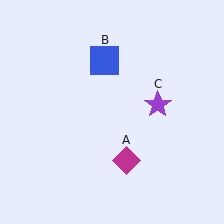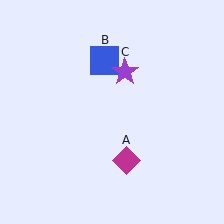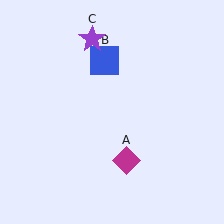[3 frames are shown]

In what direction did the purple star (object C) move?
The purple star (object C) moved up and to the left.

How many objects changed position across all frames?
1 object changed position: purple star (object C).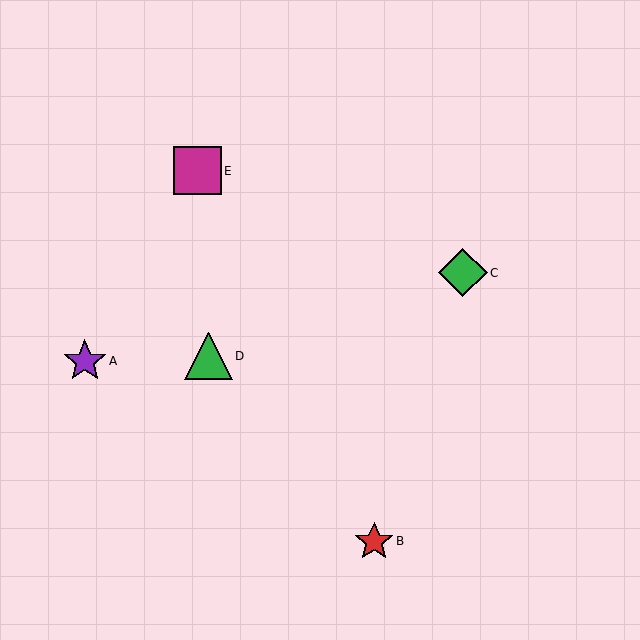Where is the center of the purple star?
The center of the purple star is at (85, 361).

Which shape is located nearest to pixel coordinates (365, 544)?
The red star (labeled B) at (374, 541) is nearest to that location.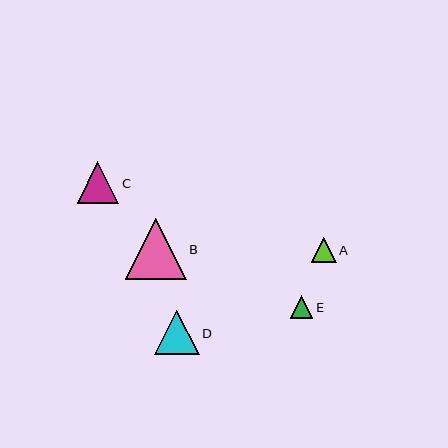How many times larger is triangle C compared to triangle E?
Triangle C is approximately 1.8 times the size of triangle E.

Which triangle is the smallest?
Triangle E is the smallest with a size of approximately 23 pixels.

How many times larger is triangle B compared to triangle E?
Triangle B is approximately 2.7 times the size of triangle E.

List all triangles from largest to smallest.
From largest to smallest: B, D, C, A, E.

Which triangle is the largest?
Triangle B is the largest with a size of approximately 61 pixels.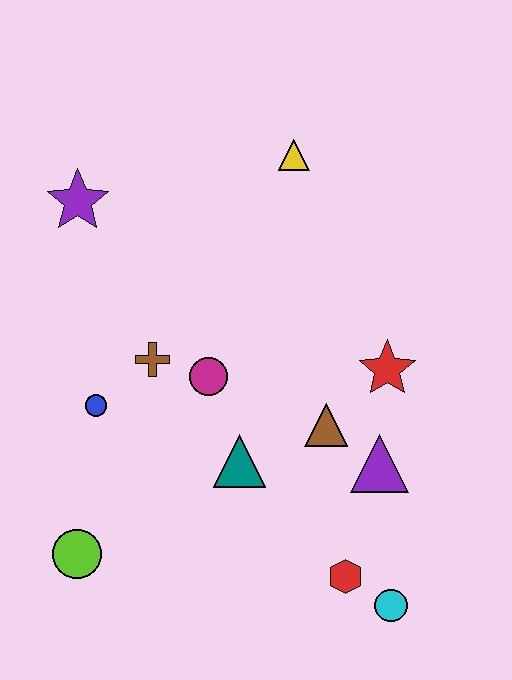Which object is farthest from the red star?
The lime circle is farthest from the red star.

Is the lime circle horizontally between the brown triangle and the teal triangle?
No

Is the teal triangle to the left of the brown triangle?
Yes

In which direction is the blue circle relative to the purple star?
The blue circle is below the purple star.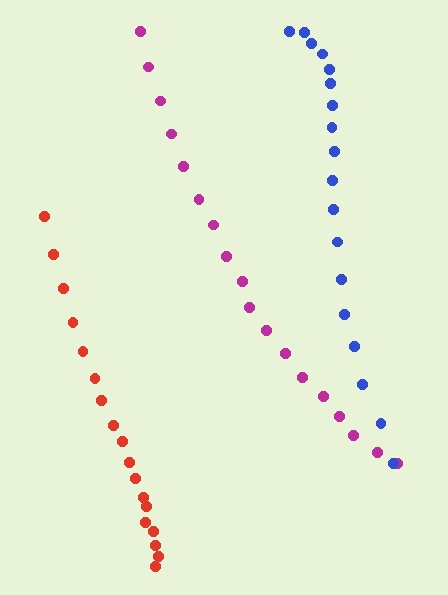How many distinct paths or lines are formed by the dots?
There are 3 distinct paths.